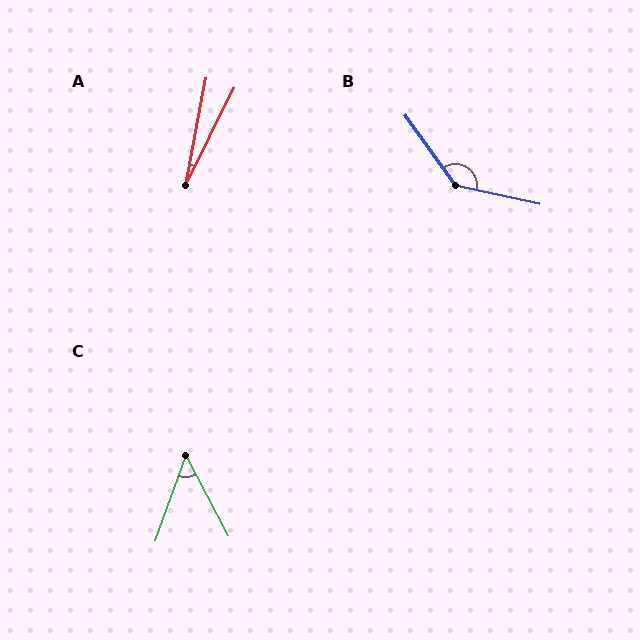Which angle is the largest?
B, at approximately 138 degrees.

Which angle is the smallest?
A, at approximately 16 degrees.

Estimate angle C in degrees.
Approximately 48 degrees.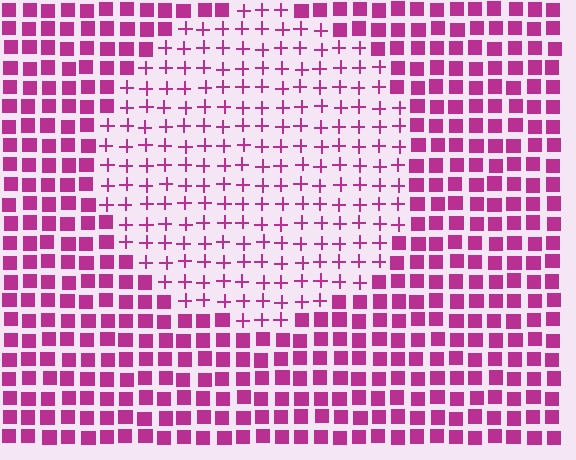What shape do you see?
I see a circle.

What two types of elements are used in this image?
The image uses plus signs inside the circle region and squares outside it.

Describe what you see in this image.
The image is filled with small magenta elements arranged in a uniform grid. A circle-shaped region contains plus signs, while the surrounding area contains squares. The boundary is defined purely by the change in element shape.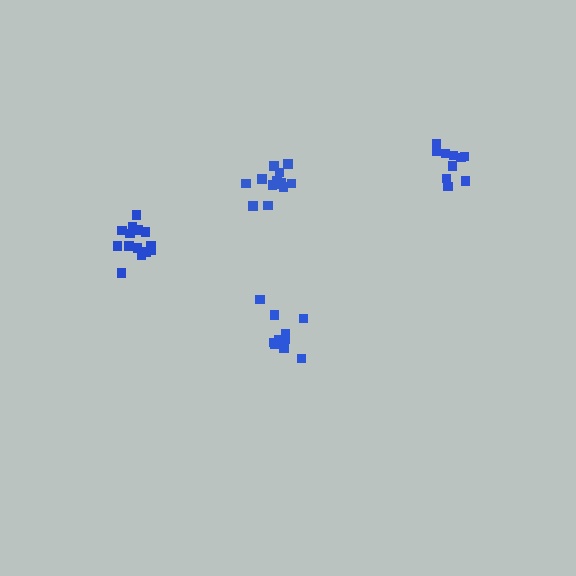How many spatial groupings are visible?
There are 4 spatial groupings.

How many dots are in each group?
Group 1: 10 dots, Group 2: 10 dots, Group 3: 13 dots, Group 4: 15 dots (48 total).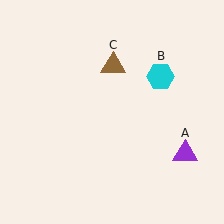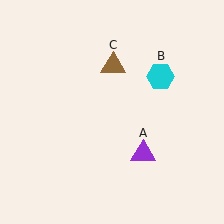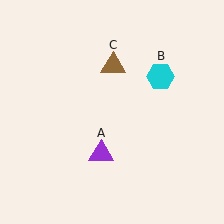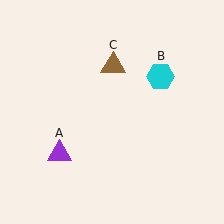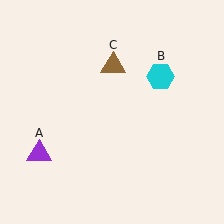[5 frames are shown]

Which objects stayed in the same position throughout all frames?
Cyan hexagon (object B) and brown triangle (object C) remained stationary.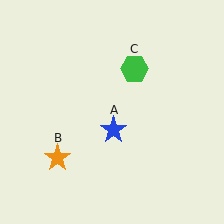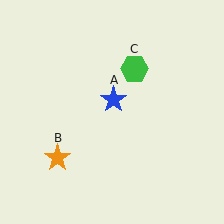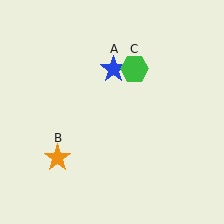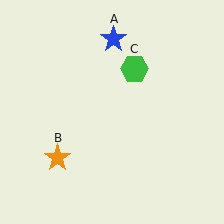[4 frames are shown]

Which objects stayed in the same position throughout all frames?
Orange star (object B) and green hexagon (object C) remained stationary.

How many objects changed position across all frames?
1 object changed position: blue star (object A).